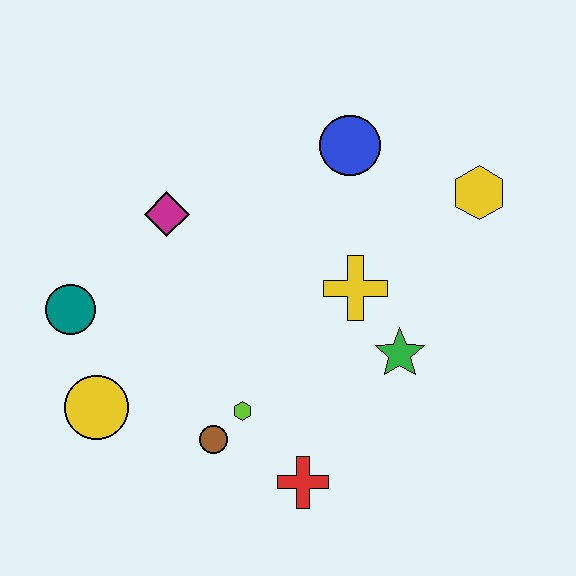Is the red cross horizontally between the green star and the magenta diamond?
Yes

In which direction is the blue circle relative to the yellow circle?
The blue circle is above the yellow circle.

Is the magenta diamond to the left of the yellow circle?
No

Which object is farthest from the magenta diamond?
The yellow hexagon is farthest from the magenta diamond.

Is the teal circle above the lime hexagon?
Yes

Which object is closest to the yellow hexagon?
The blue circle is closest to the yellow hexagon.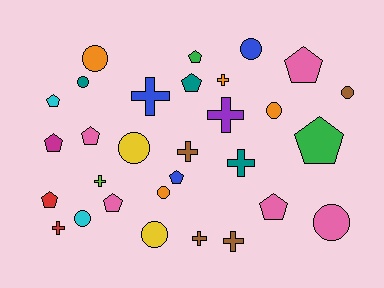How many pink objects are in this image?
There are 5 pink objects.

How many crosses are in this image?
There are 9 crosses.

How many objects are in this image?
There are 30 objects.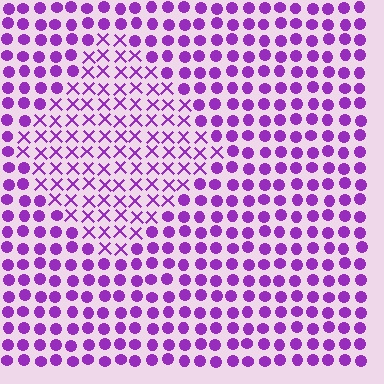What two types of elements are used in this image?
The image uses X marks inside the diamond region and circles outside it.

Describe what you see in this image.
The image is filled with small purple elements arranged in a uniform grid. A diamond-shaped region contains X marks, while the surrounding area contains circles. The boundary is defined purely by the change in element shape.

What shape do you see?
I see a diamond.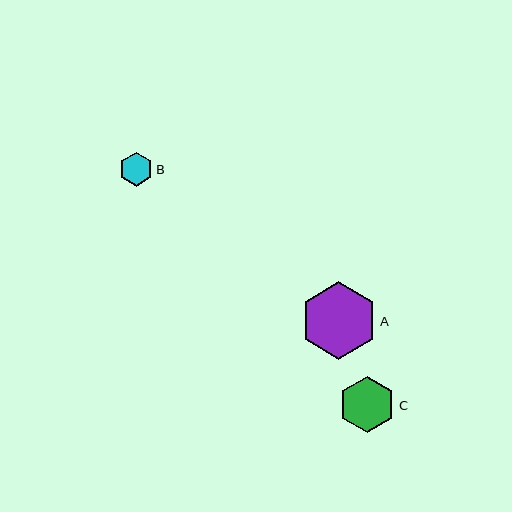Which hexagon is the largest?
Hexagon A is the largest with a size of approximately 77 pixels.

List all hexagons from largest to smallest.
From largest to smallest: A, C, B.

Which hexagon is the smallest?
Hexagon B is the smallest with a size of approximately 34 pixels.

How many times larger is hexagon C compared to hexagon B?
Hexagon C is approximately 1.7 times the size of hexagon B.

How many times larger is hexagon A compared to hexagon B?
Hexagon A is approximately 2.3 times the size of hexagon B.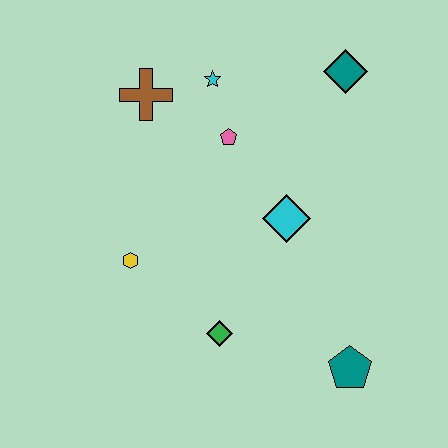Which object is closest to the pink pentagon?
The cyan star is closest to the pink pentagon.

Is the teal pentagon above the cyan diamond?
No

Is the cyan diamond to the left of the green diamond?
No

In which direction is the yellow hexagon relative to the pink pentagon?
The yellow hexagon is below the pink pentagon.